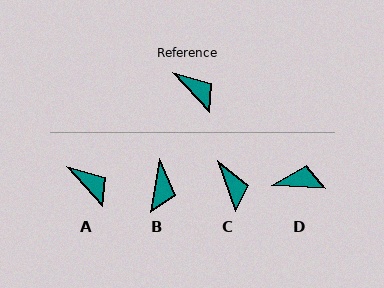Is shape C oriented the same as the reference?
No, it is off by about 23 degrees.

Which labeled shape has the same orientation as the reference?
A.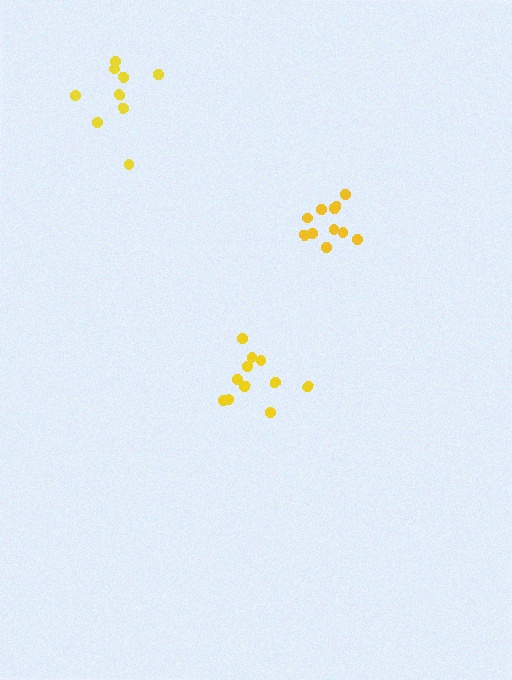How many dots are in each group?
Group 1: 11 dots, Group 2: 9 dots, Group 3: 11 dots (31 total).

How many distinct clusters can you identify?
There are 3 distinct clusters.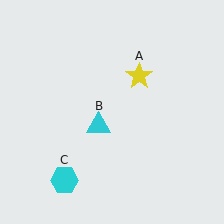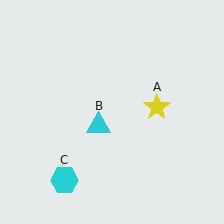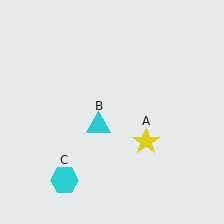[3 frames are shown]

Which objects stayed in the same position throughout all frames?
Cyan triangle (object B) and cyan hexagon (object C) remained stationary.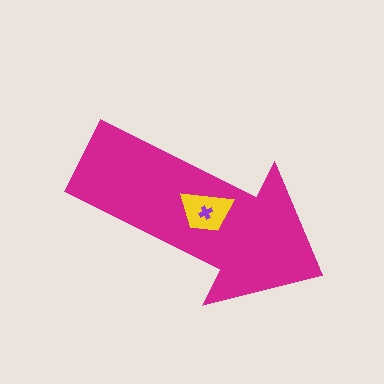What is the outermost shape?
The magenta arrow.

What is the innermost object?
The purple cross.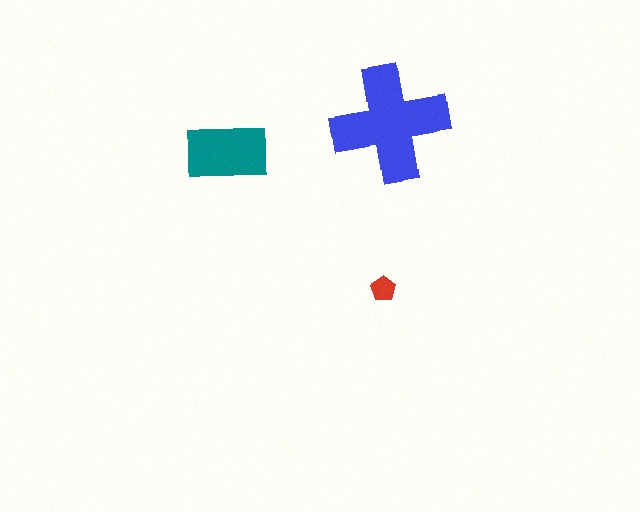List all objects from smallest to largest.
The red pentagon, the teal rectangle, the blue cross.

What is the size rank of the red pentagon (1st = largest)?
3rd.